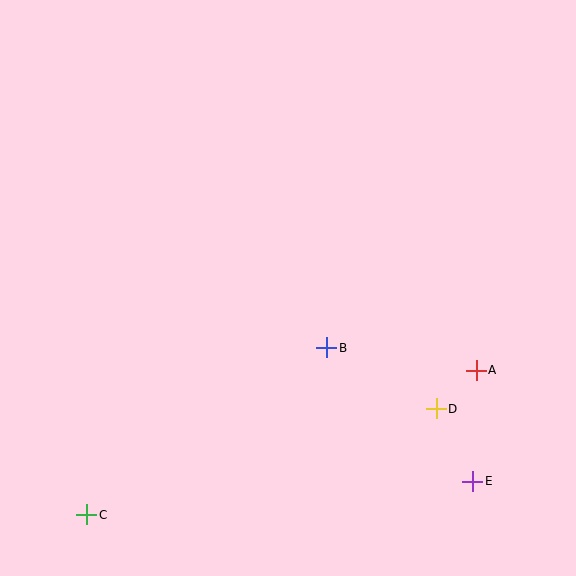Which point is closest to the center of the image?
Point B at (327, 348) is closest to the center.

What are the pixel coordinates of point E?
Point E is at (473, 481).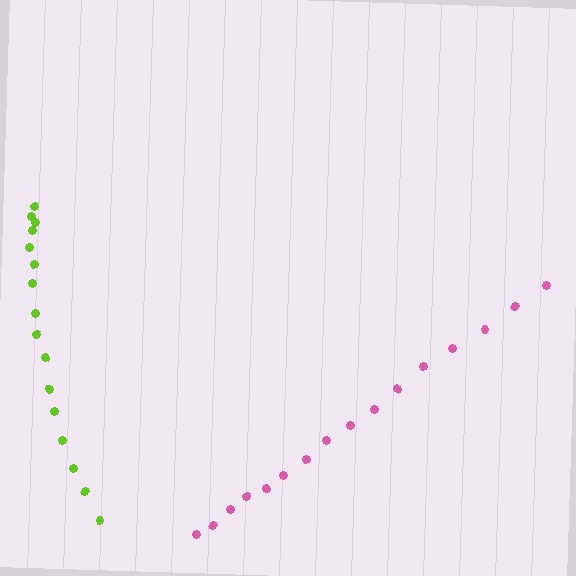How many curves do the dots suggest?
There are 2 distinct paths.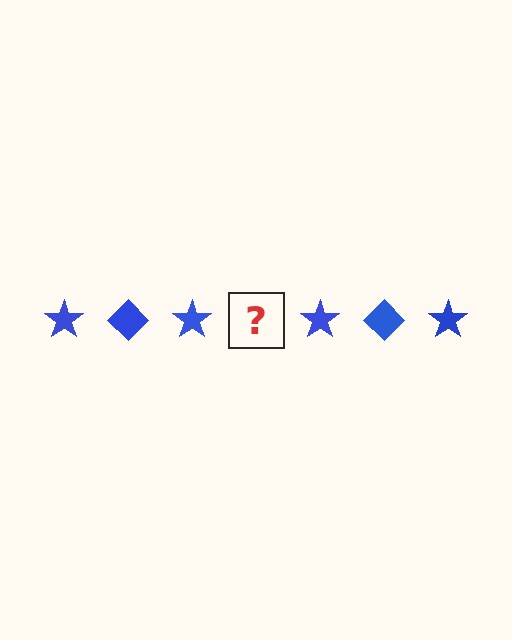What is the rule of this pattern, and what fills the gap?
The rule is that the pattern cycles through star, diamond shapes in blue. The gap should be filled with a blue diamond.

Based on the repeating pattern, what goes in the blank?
The blank should be a blue diamond.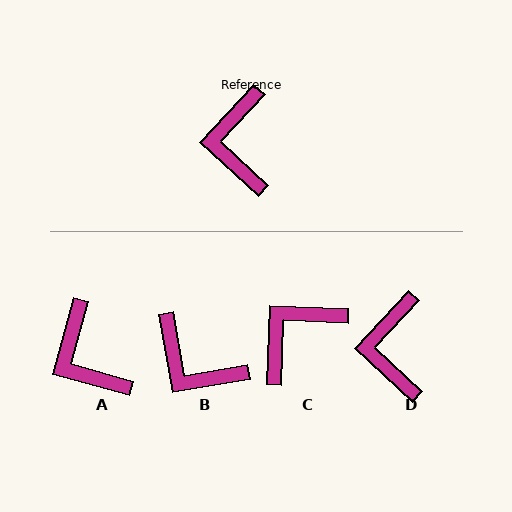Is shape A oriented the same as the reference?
No, it is off by about 27 degrees.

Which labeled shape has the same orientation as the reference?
D.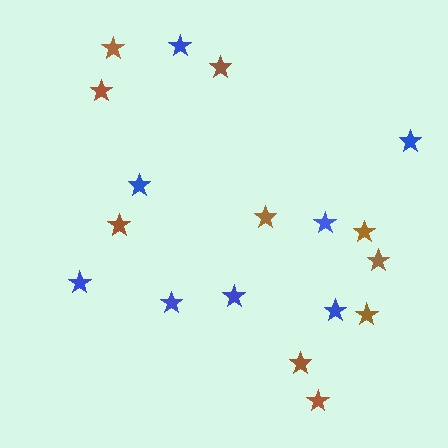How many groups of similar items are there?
There are 2 groups: one group of blue stars (8) and one group of brown stars (10).